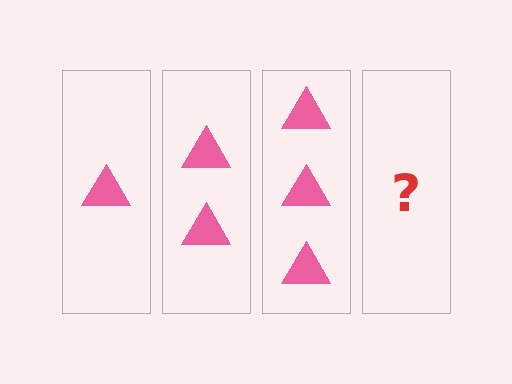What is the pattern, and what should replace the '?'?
The pattern is that each step adds one more triangle. The '?' should be 4 triangles.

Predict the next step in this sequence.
The next step is 4 triangles.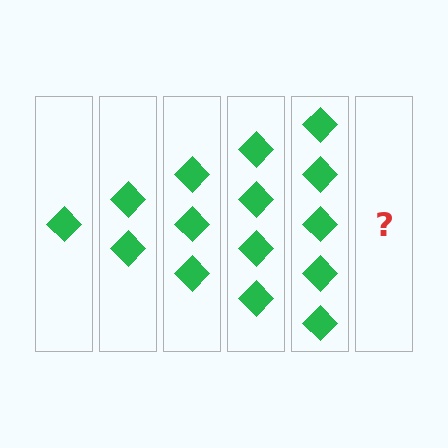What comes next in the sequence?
The next element should be 6 diamonds.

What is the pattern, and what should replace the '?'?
The pattern is that each step adds one more diamond. The '?' should be 6 diamonds.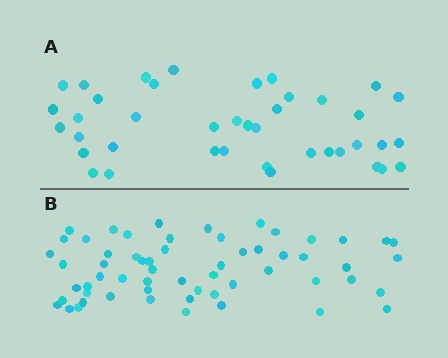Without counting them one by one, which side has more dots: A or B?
Region B (the bottom region) has more dots.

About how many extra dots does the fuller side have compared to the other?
Region B has approximately 20 more dots than region A.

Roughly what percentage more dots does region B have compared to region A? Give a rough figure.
About 50% more.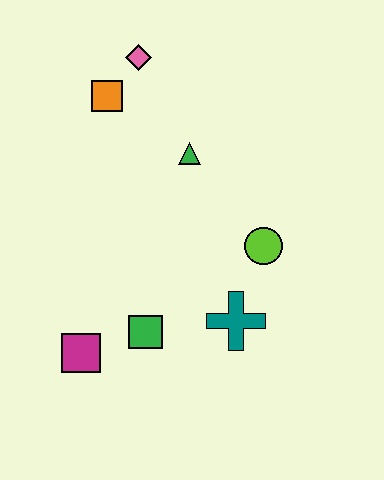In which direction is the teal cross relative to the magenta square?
The teal cross is to the right of the magenta square.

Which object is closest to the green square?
The magenta square is closest to the green square.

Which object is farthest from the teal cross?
The pink diamond is farthest from the teal cross.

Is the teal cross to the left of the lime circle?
Yes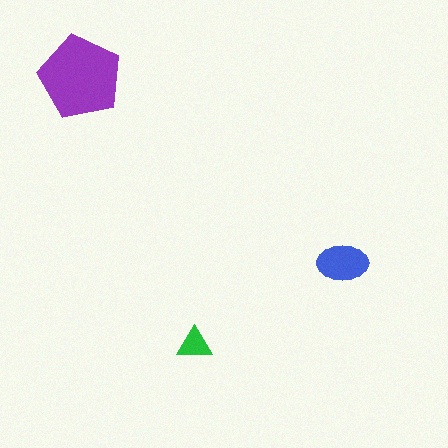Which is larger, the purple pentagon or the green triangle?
The purple pentagon.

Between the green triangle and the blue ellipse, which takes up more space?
The blue ellipse.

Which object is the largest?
The purple pentagon.